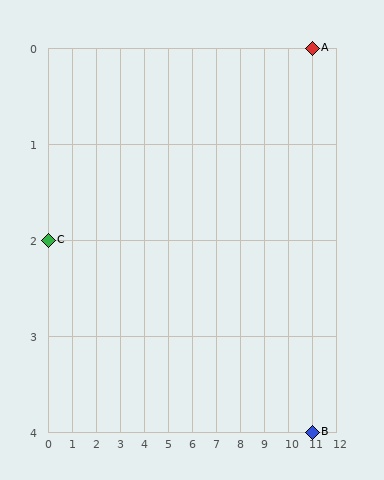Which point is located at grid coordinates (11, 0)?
Point A is at (11, 0).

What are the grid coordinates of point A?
Point A is at grid coordinates (11, 0).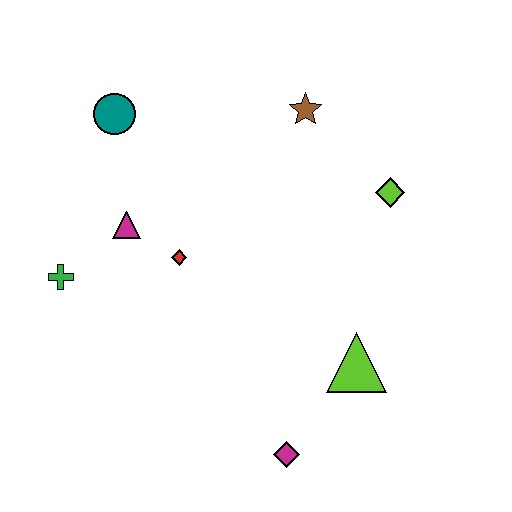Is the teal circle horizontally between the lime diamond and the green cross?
Yes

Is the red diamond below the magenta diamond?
No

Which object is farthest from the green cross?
The lime diamond is farthest from the green cross.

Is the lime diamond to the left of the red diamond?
No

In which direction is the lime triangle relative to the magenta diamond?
The lime triangle is above the magenta diamond.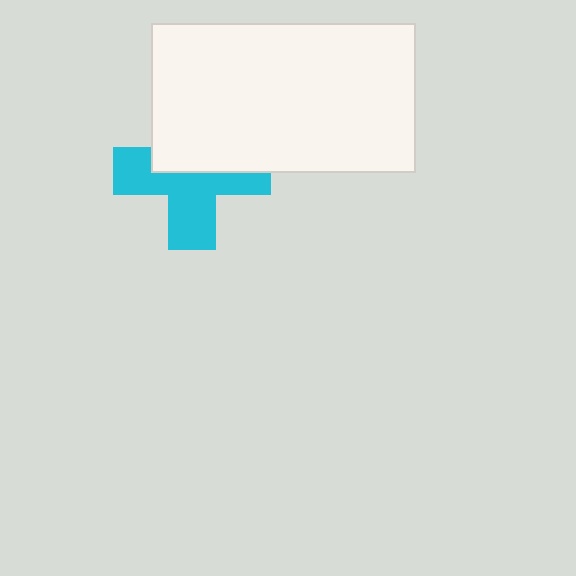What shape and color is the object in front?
The object in front is a white rectangle.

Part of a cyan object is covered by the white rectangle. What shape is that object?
It is a cross.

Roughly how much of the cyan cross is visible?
About half of it is visible (roughly 55%).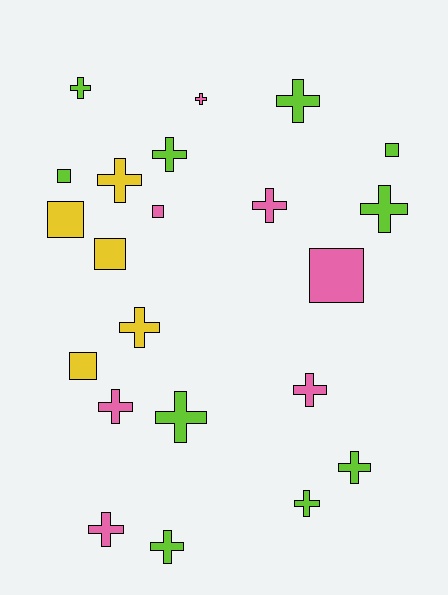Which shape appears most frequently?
Cross, with 15 objects.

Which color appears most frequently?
Lime, with 10 objects.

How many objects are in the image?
There are 22 objects.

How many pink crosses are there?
There are 5 pink crosses.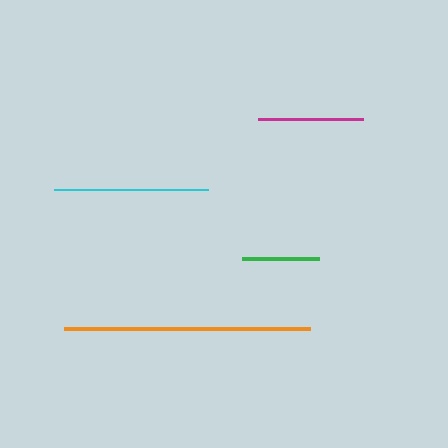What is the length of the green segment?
The green segment is approximately 77 pixels long.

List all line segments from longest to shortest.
From longest to shortest: orange, cyan, magenta, green.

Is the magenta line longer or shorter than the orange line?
The orange line is longer than the magenta line.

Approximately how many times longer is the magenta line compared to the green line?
The magenta line is approximately 1.4 times the length of the green line.